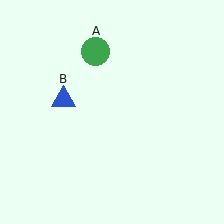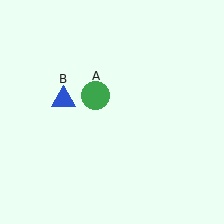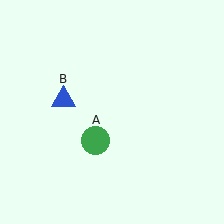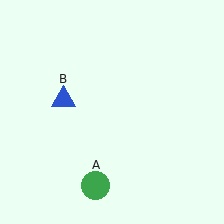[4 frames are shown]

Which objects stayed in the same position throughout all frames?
Blue triangle (object B) remained stationary.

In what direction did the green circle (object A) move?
The green circle (object A) moved down.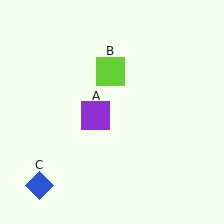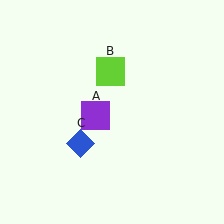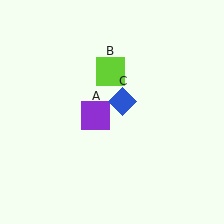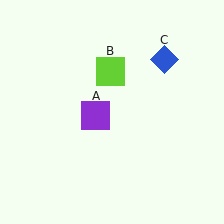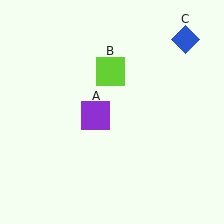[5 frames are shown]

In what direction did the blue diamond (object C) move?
The blue diamond (object C) moved up and to the right.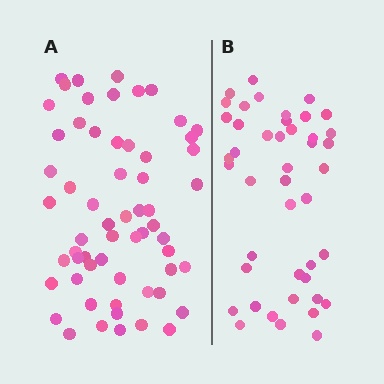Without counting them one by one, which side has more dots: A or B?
Region A (the left region) has more dots.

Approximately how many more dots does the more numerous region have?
Region A has approximately 15 more dots than region B.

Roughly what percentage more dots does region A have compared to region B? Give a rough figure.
About 35% more.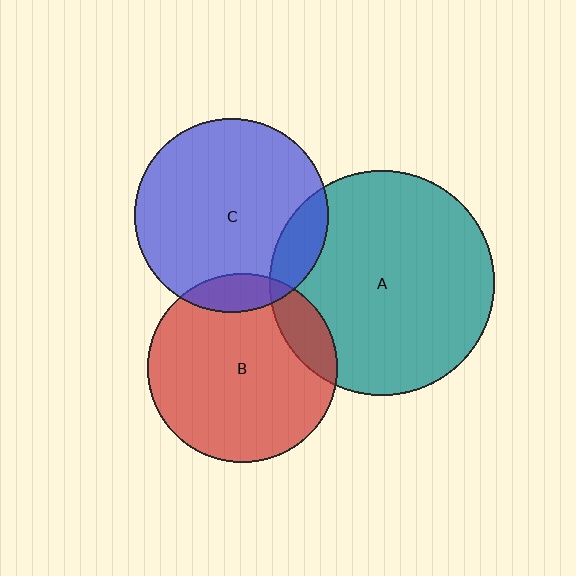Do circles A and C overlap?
Yes.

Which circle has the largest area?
Circle A (teal).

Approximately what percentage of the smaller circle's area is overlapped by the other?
Approximately 15%.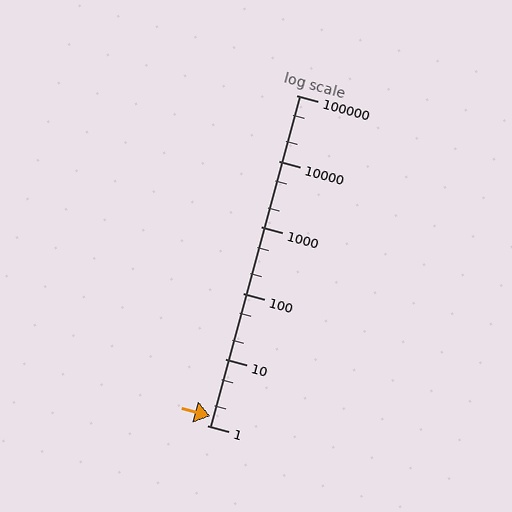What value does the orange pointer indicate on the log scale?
The pointer indicates approximately 1.4.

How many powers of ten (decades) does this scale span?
The scale spans 5 decades, from 1 to 100000.